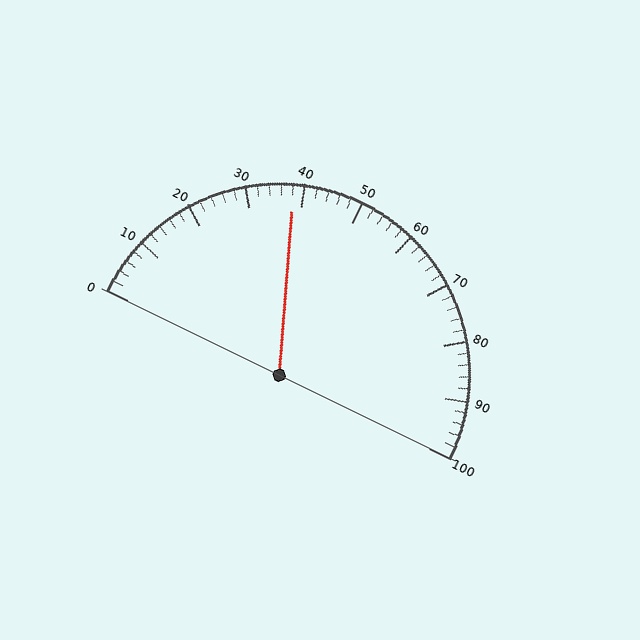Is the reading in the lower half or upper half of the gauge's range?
The reading is in the lower half of the range (0 to 100).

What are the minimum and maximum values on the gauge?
The gauge ranges from 0 to 100.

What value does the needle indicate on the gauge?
The needle indicates approximately 38.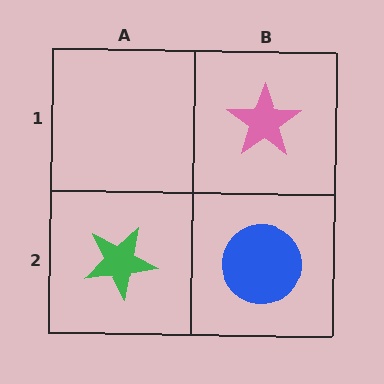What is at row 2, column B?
A blue circle.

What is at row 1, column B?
A pink star.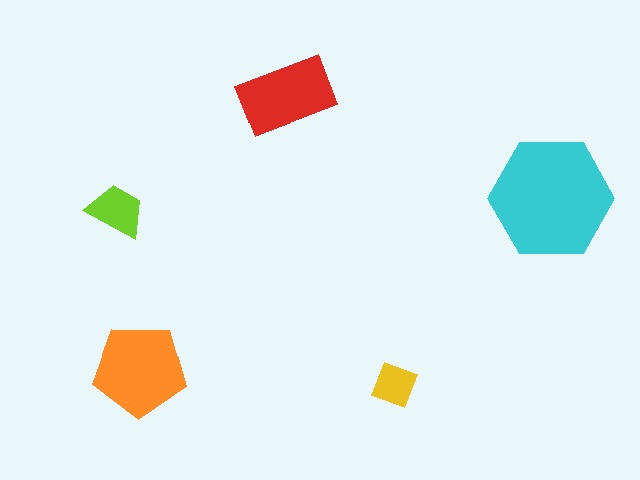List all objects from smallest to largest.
The yellow square, the lime trapezoid, the red rectangle, the orange pentagon, the cyan hexagon.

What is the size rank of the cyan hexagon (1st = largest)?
1st.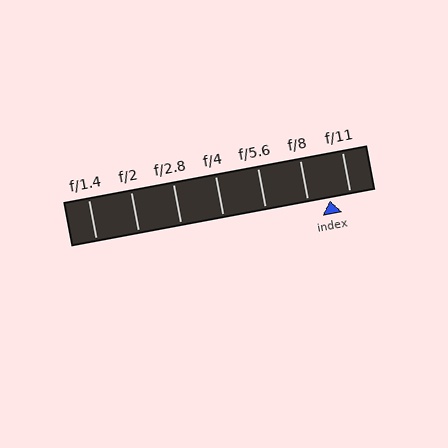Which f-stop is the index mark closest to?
The index mark is closest to f/11.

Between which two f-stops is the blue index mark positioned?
The index mark is between f/8 and f/11.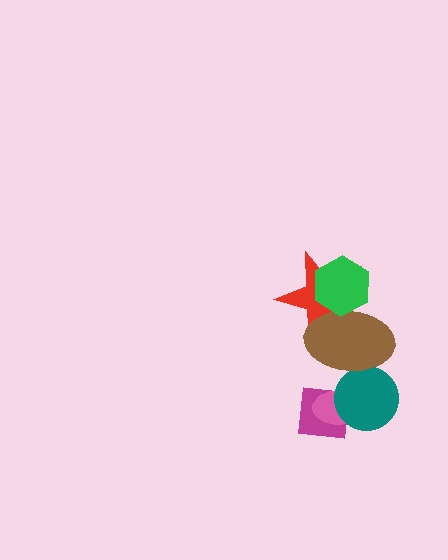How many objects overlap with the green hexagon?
2 objects overlap with the green hexagon.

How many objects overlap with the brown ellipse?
3 objects overlap with the brown ellipse.